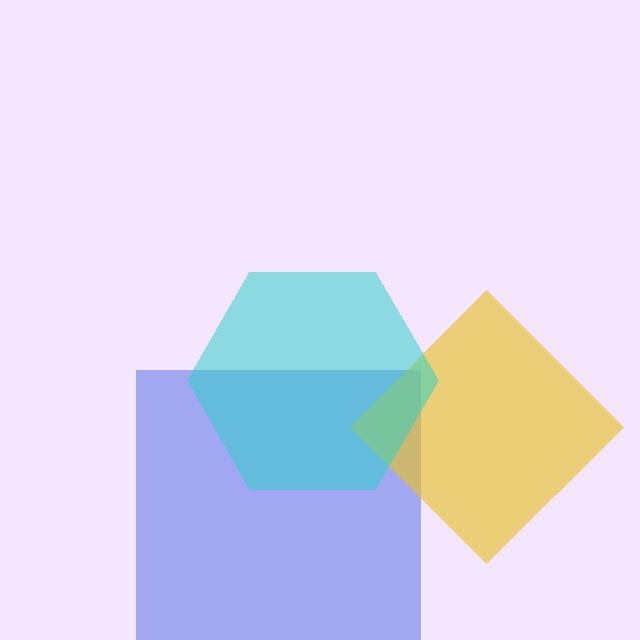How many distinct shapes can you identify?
There are 3 distinct shapes: a blue square, a yellow diamond, a cyan hexagon.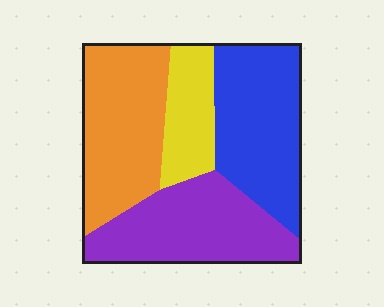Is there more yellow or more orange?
Orange.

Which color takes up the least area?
Yellow, at roughly 15%.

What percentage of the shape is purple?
Purple covers 28% of the shape.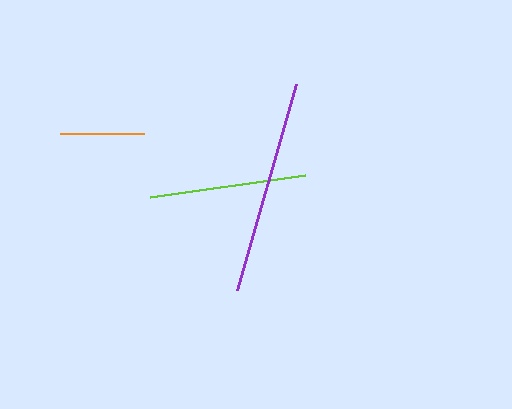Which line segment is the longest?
The purple line is the longest at approximately 214 pixels.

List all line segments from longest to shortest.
From longest to shortest: purple, lime, orange.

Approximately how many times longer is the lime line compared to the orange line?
The lime line is approximately 1.9 times the length of the orange line.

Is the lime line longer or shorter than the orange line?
The lime line is longer than the orange line.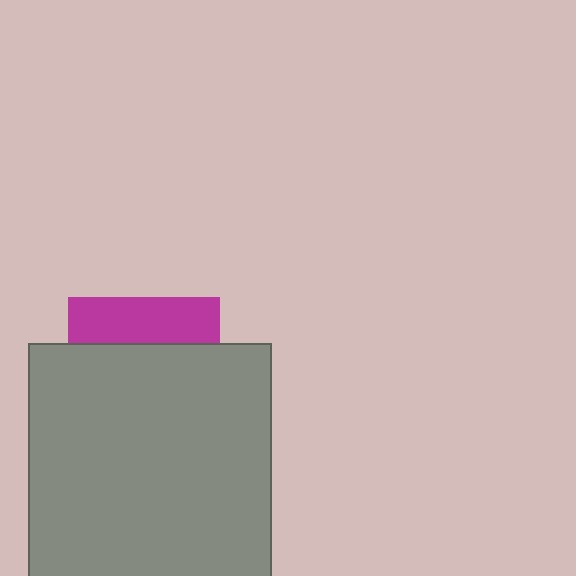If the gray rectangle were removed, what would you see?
You would see the complete magenta square.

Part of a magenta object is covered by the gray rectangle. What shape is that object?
It is a square.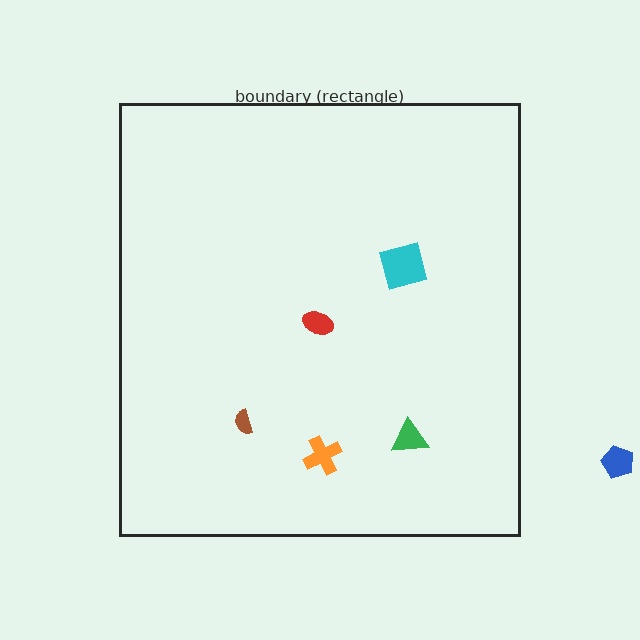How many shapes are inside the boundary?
5 inside, 1 outside.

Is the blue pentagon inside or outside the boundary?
Outside.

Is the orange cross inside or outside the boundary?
Inside.